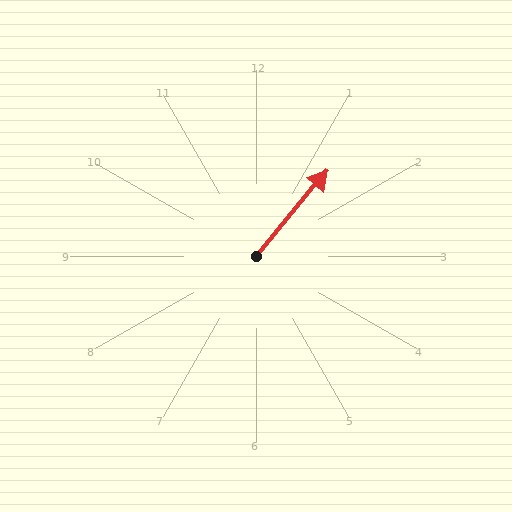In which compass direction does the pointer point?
Northeast.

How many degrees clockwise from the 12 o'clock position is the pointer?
Approximately 40 degrees.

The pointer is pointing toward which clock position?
Roughly 1 o'clock.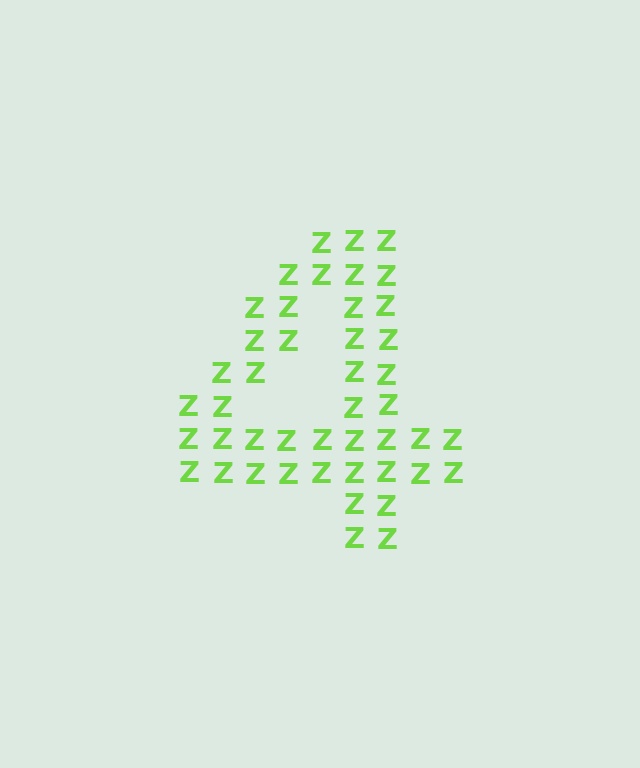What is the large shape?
The large shape is the digit 4.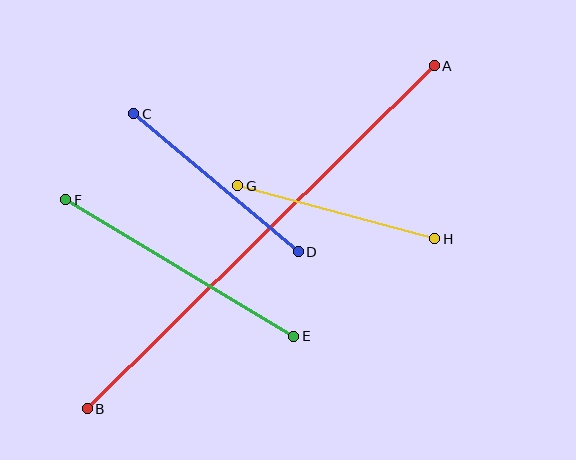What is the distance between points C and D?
The distance is approximately 215 pixels.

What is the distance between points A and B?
The distance is approximately 488 pixels.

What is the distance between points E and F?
The distance is approximately 266 pixels.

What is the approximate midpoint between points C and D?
The midpoint is at approximately (216, 183) pixels.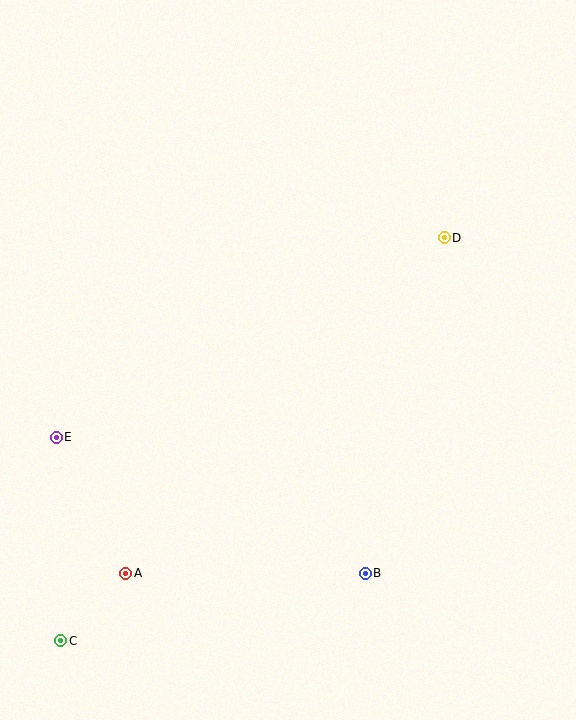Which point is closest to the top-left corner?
Point E is closest to the top-left corner.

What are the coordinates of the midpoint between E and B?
The midpoint between E and B is at (211, 505).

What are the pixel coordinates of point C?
Point C is at (61, 641).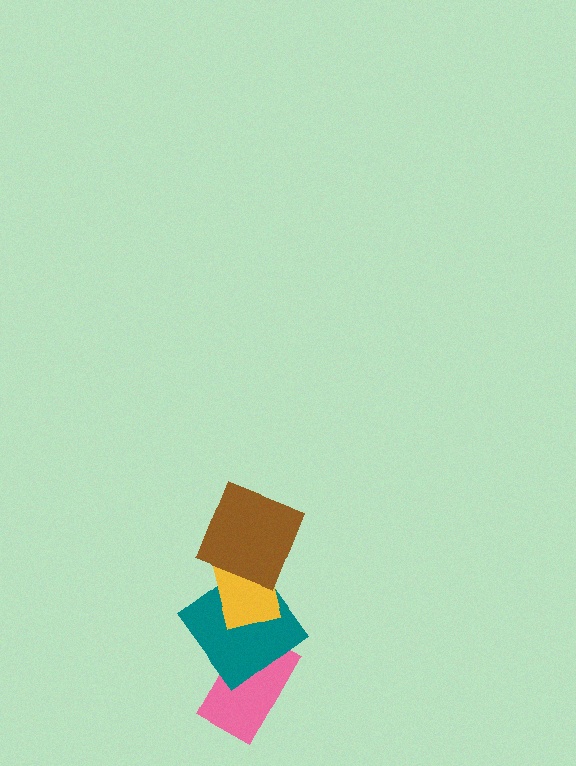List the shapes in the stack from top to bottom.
From top to bottom: the brown square, the yellow rectangle, the teal diamond, the pink rectangle.